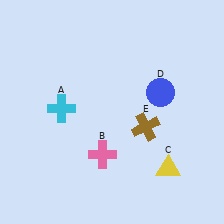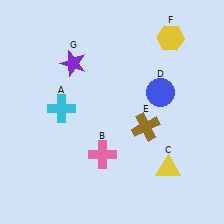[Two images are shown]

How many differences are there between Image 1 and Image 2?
There are 2 differences between the two images.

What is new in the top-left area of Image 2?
A purple star (G) was added in the top-left area of Image 2.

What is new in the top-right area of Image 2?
A yellow hexagon (F) was added in the top-right area of Image 2.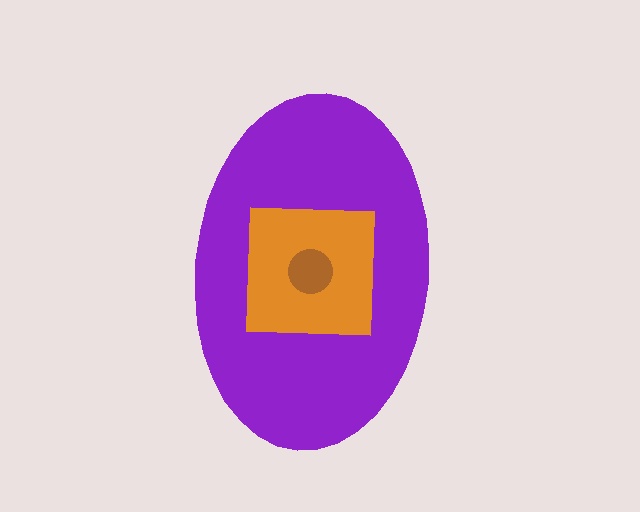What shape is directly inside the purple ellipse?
The orange square.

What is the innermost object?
The brown circle.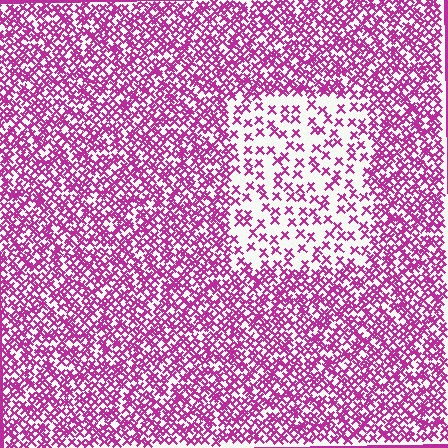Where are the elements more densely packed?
The elements are more densely packed outside the rectangle boundary.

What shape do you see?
I see a rectangle.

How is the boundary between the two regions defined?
The boundary is defined by a change in element density (approximately 2.6x ratio). All elements are the same color, size, and shape.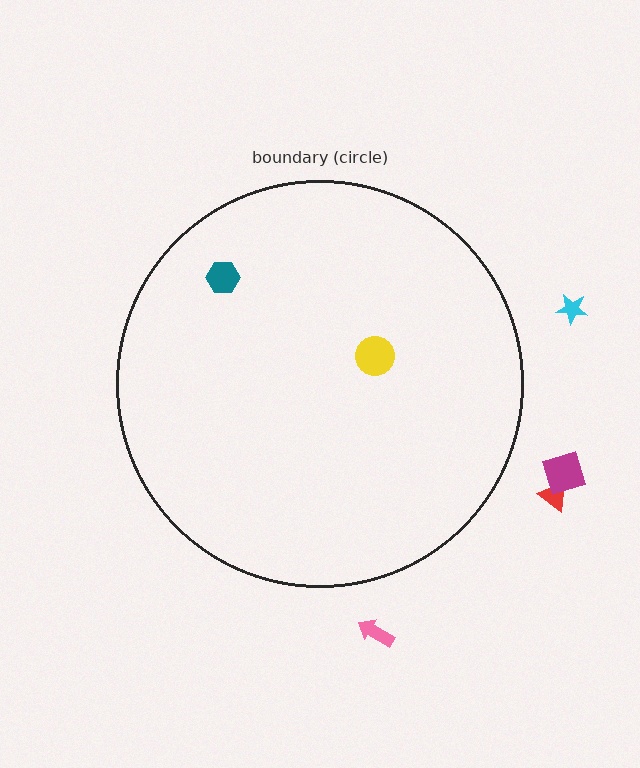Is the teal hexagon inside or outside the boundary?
Inside.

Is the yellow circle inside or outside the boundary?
Inside.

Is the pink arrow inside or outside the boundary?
Outside.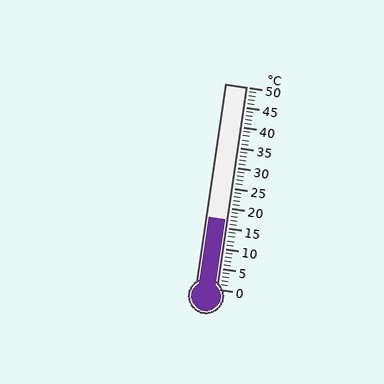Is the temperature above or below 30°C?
The temperature is below 30°C.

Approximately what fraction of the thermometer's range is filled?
The thermometer is filled to approximately 35% of its range.